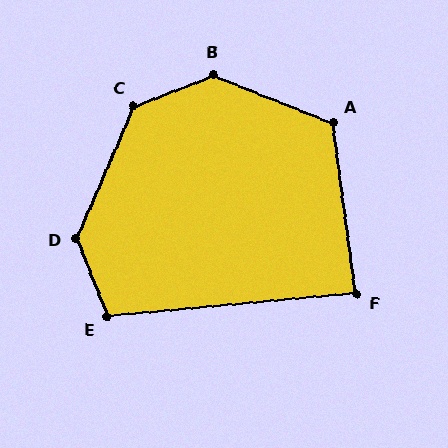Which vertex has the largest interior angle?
B, at approximately 137 degrees.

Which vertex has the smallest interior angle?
F, at approximately 88 degrees.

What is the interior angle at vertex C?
Approximately 134 degrees (obtuse).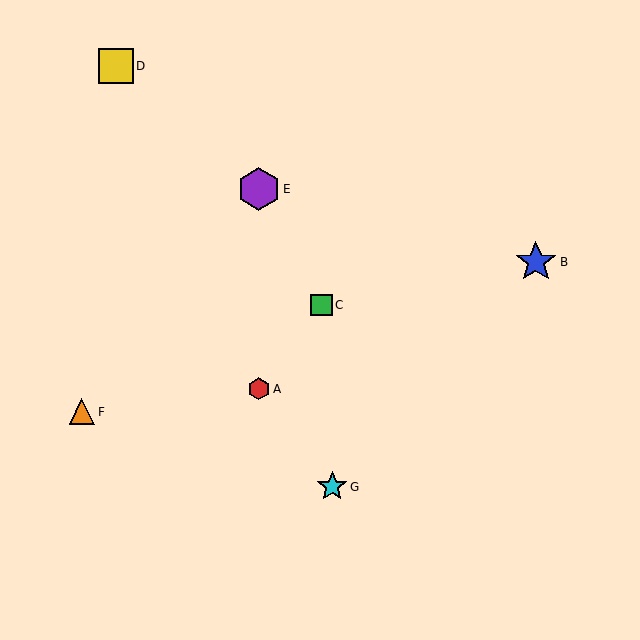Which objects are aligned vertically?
Objects A, E are aligned vertically.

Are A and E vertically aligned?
Yes, both are at x≈259.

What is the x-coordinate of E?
Object E is at x≈259.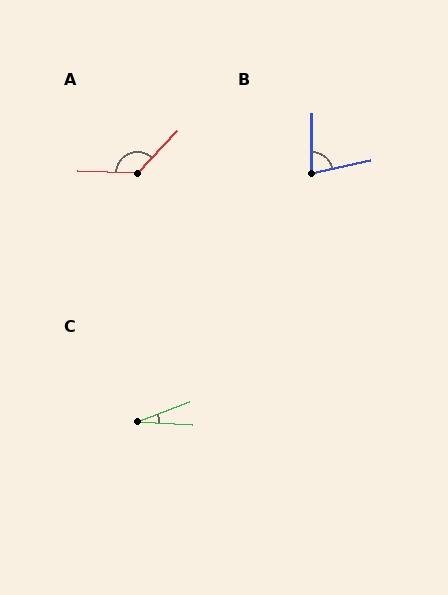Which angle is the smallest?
C, at approximately 24 degrees.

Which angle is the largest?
A, at approximately 131 degrees.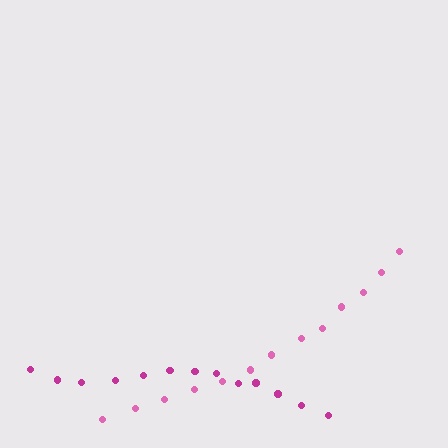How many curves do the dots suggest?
There are 2 distinct paths.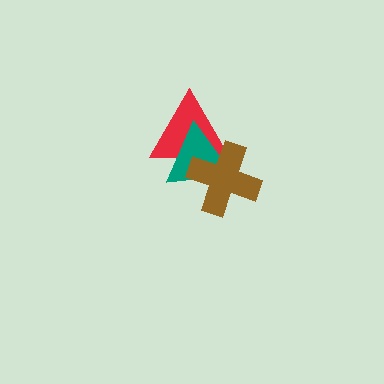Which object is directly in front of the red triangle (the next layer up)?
The teal triangle is directly in front of the red triangle.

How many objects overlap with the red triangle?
2 objects overlap with the red triangle.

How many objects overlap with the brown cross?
2 objects overlap with the brown cross.